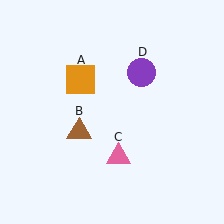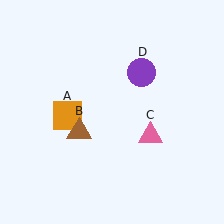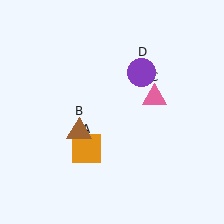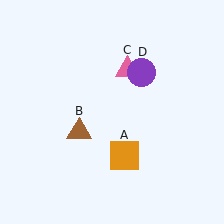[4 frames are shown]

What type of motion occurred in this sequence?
The orange square (object A), pink triangle (object C) rotated counterclockwise around the center of the scene.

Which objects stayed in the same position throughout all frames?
Brown triangle (object B) and purple circle (object D) remained stationary.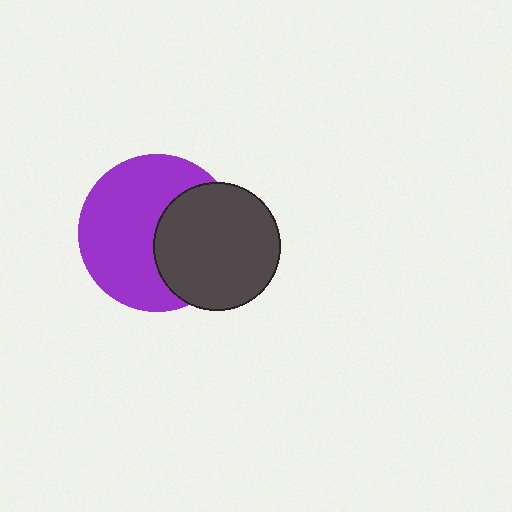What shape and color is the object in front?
The object in front is a dark gray circle.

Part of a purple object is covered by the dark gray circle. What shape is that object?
It is a circle.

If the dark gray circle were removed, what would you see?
You would see the complete purple circle.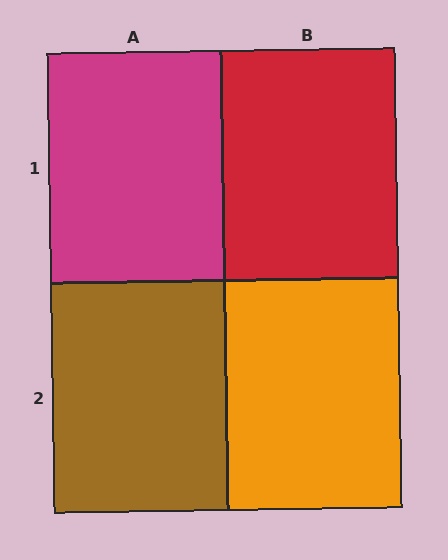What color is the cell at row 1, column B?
Red.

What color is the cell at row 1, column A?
Magenta.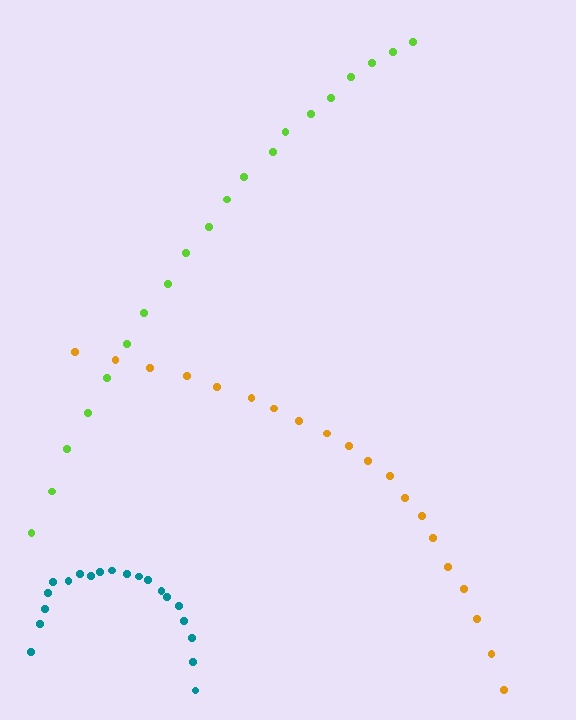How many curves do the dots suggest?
There are 3 distinct paths.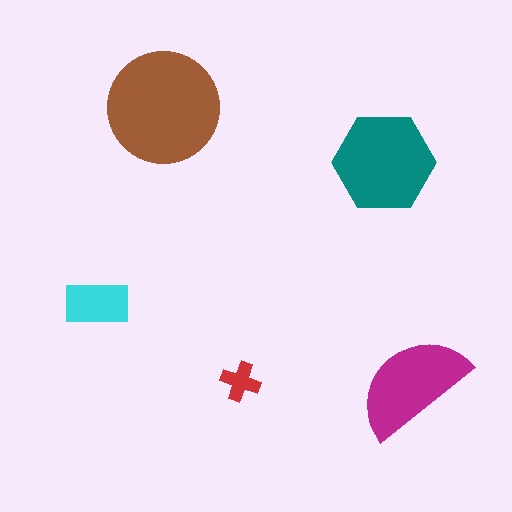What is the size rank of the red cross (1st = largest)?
5th.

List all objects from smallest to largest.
The red cross, the cyan rectangle, the magenta semicircle, the teal hexagon, the brown circle.